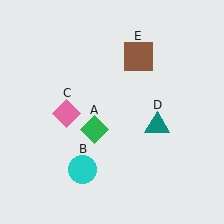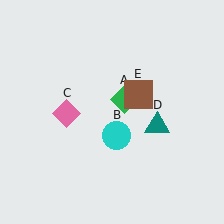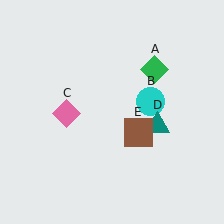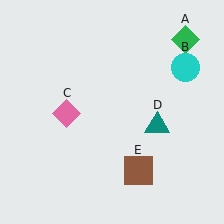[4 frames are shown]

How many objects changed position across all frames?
3 objects changed position: green diamond (object A), cyan circle (object B), brown square (object E).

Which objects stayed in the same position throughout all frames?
Pink diamond (object C) and teal triangle (object D) remained stationary.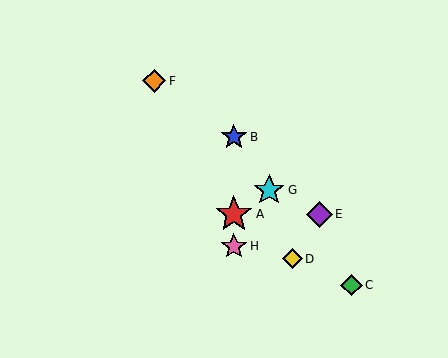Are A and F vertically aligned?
No, A is at x≈234 and F is at x≈154.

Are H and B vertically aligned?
Yes, both are at x≈234.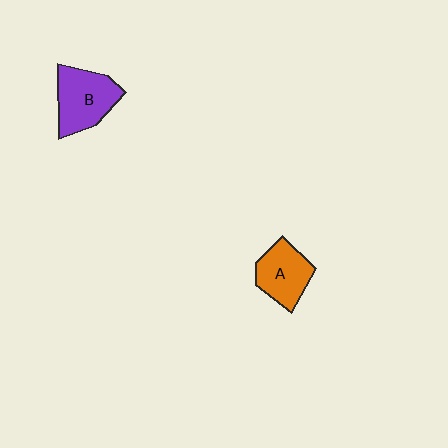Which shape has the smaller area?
Shape A (orange).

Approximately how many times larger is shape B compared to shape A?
Approximately 1.2 times.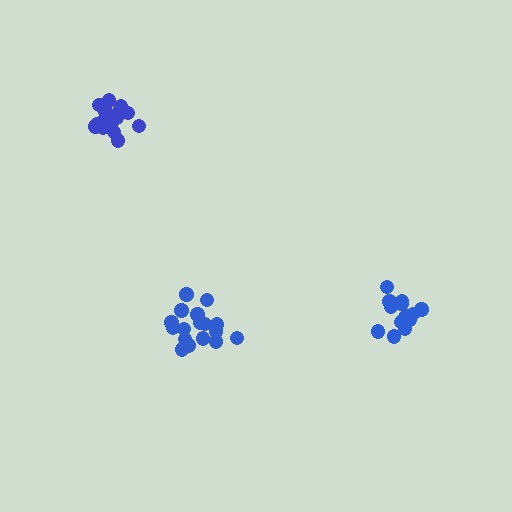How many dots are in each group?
Group 1: 14 dots, Group 2: 18 dots, Group 3: 17 dots (49 total).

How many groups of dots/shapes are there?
There are 3 groups.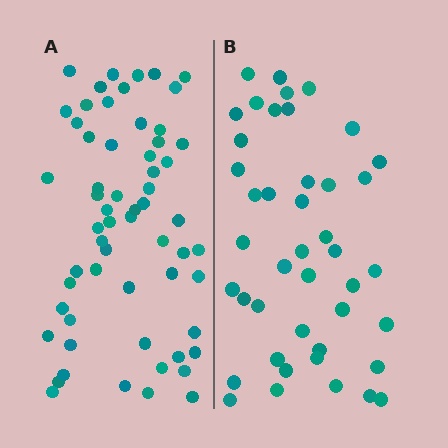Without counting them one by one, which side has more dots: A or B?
Region A (the left region) has more dots.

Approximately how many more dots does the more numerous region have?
Region A has approximately 15 more dots than region B.